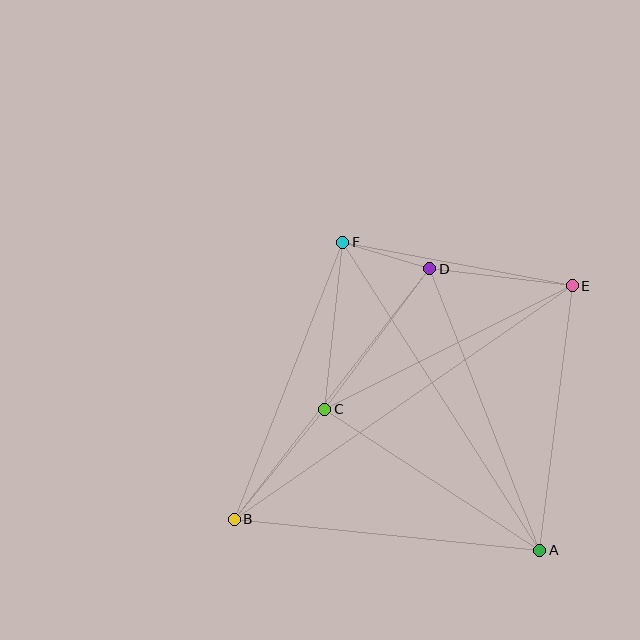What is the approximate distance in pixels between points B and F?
The distance between B and F is approximately 297 pixels.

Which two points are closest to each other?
Points D and F are closest to each other.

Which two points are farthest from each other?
Points B and E are farthest from each other.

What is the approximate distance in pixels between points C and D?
The distance between C and D is approximately 176 pixels.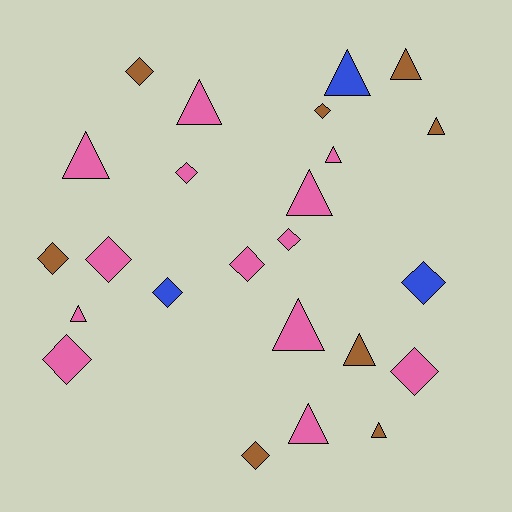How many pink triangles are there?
There are 7 pink triangles.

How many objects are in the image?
There are 24 objects.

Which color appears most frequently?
Pink, with 13 objects.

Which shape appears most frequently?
Diamond, with 12 objects.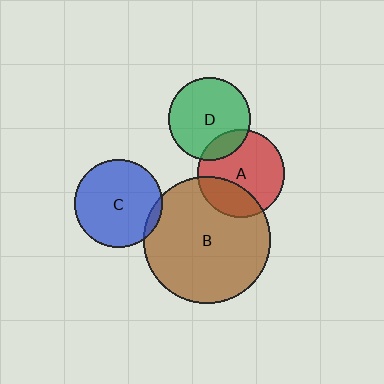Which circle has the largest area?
Circle B (brown).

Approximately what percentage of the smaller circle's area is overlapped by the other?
Approximately 5%.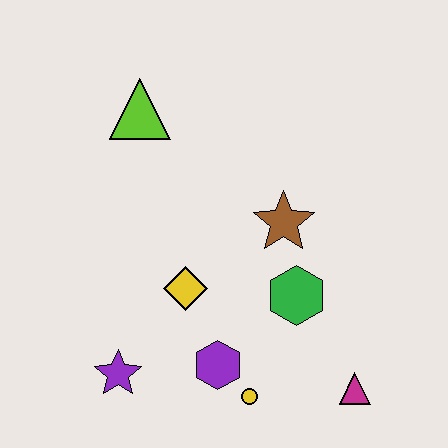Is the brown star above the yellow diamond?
Yes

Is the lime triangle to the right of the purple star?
Yes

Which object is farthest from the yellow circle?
The lime triangle is farthest from the yellow circle.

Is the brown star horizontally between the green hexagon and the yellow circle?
Yes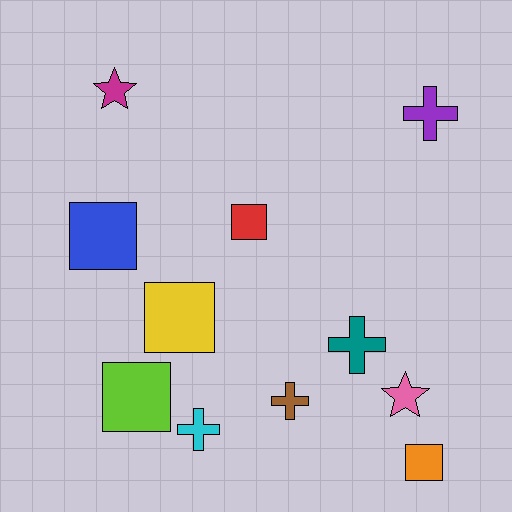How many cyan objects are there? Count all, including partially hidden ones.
There is 1 cyan object.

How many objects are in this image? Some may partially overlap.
There are 11 objects.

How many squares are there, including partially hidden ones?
There are 5 squares.